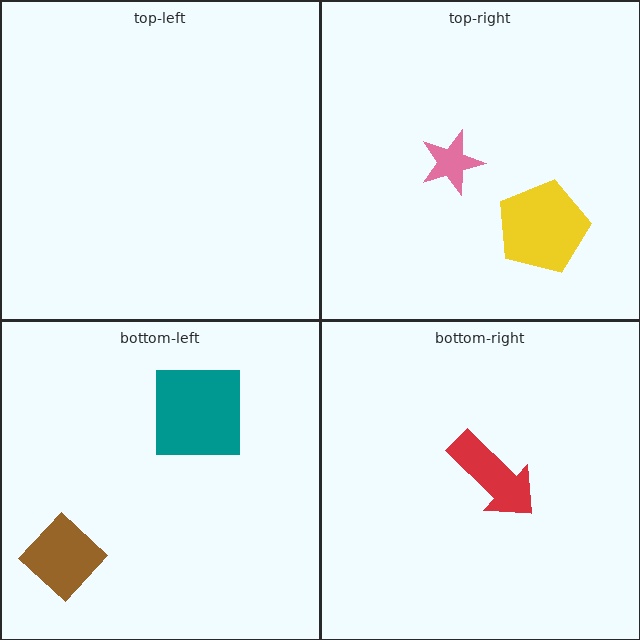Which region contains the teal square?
The bottom-left region.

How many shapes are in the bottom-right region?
1.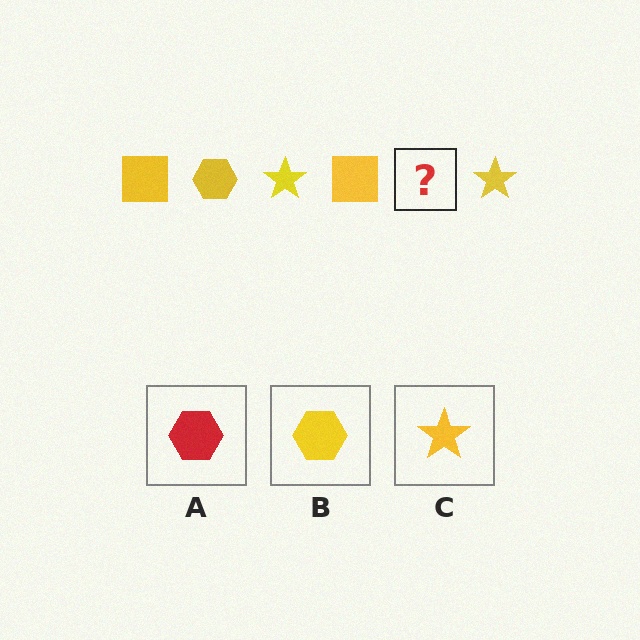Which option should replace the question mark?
Option B.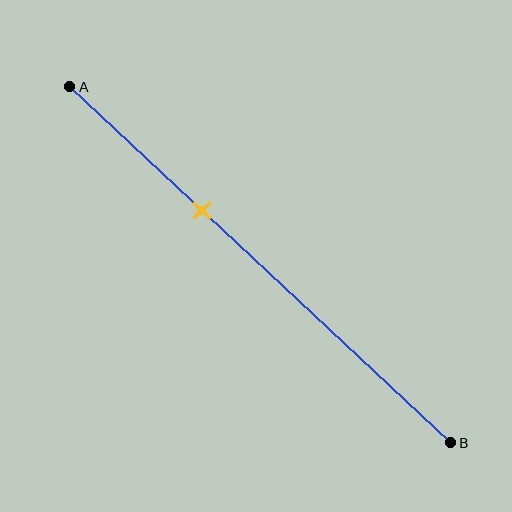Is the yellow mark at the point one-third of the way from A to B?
Yes, the mark is approximately at the one-third point.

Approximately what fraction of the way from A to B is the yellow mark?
The yellow mark is approximately 35% of the way from A to B.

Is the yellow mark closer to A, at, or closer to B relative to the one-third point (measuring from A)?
The yellow mark is approximately at the one-third point of segment AB.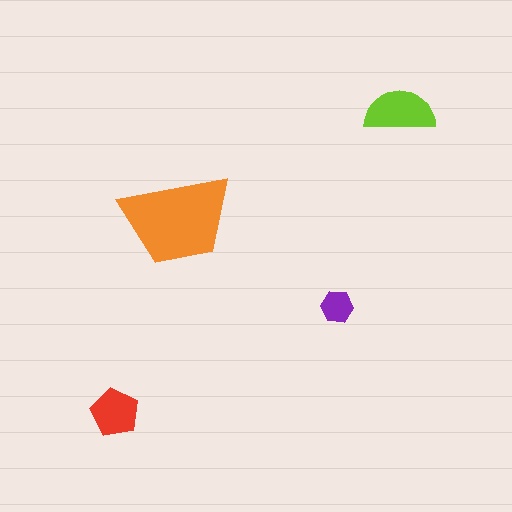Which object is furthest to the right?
The lime semicircle is rightmost.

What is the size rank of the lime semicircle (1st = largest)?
2nd.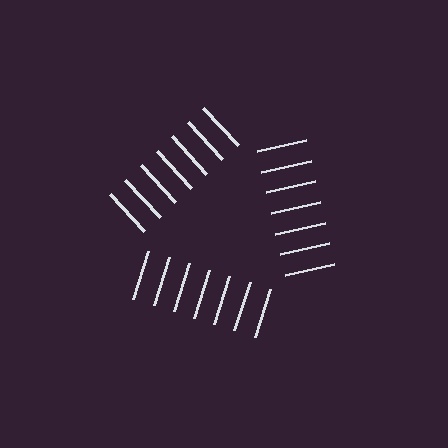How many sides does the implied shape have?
3 sides — the line-ends trace a triangle.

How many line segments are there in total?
21 — 7 along each of the 3 edges.